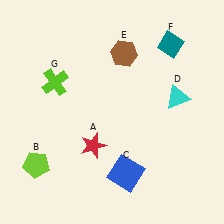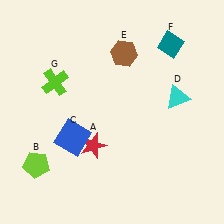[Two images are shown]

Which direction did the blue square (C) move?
The blue square (C) moved left.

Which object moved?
The blue square (C) moved left.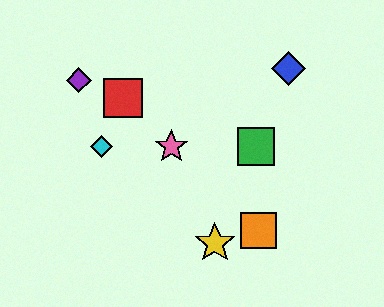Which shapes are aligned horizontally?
The green square, the cyan diamond, the pink star are aligned horizontally.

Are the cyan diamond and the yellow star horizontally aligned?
No, the cyan diamond is at y≈146 and the yellow star is at y≈243.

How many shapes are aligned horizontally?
3 shapes (the green square, the cyan diamond, the pink star) are aligned horizontally.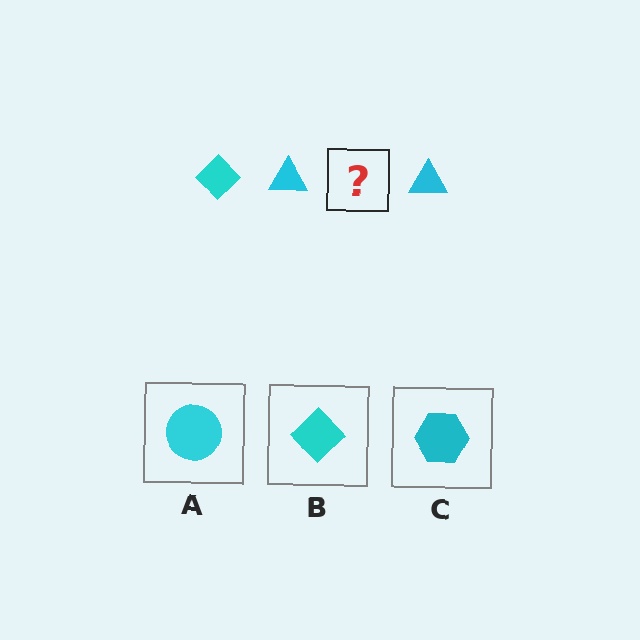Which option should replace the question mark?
Option B.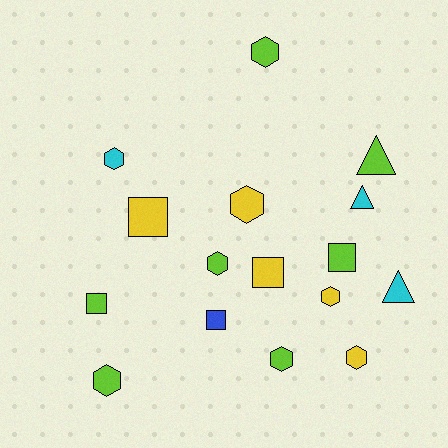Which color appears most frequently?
Lime, with 7 objects.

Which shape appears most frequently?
Hexagon, with 8 objects.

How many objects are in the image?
There are 16 objects.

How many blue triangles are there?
There are no blue triangles.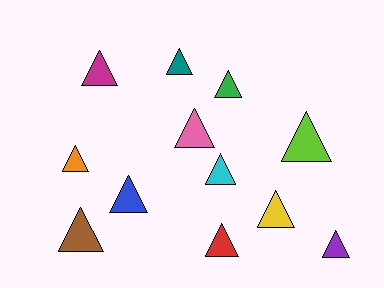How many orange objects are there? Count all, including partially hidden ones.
There is 1 orange object.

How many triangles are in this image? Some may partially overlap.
There are 12 triangles.